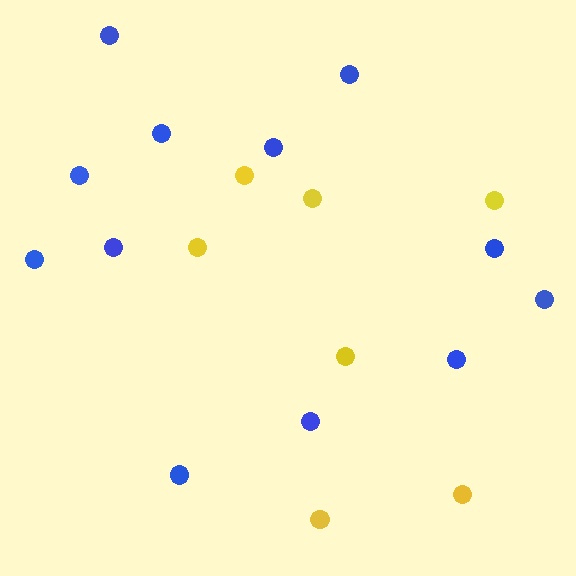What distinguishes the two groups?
There are 2 groups: one group of yellow circles (7) and one group of blue circles (12).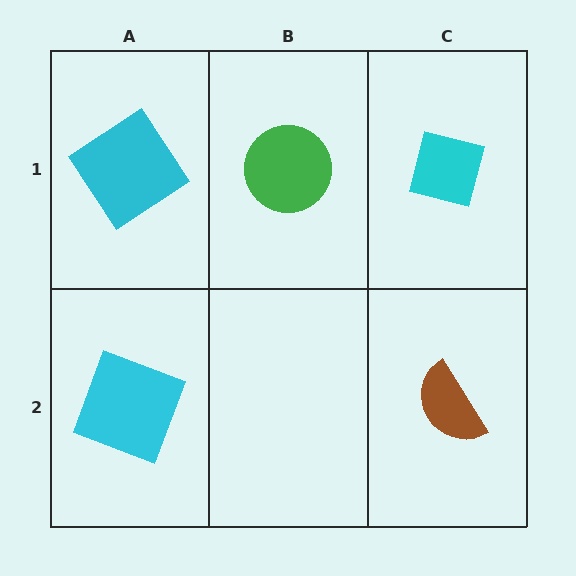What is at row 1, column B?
A green circle.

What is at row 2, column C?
A brown semicircle.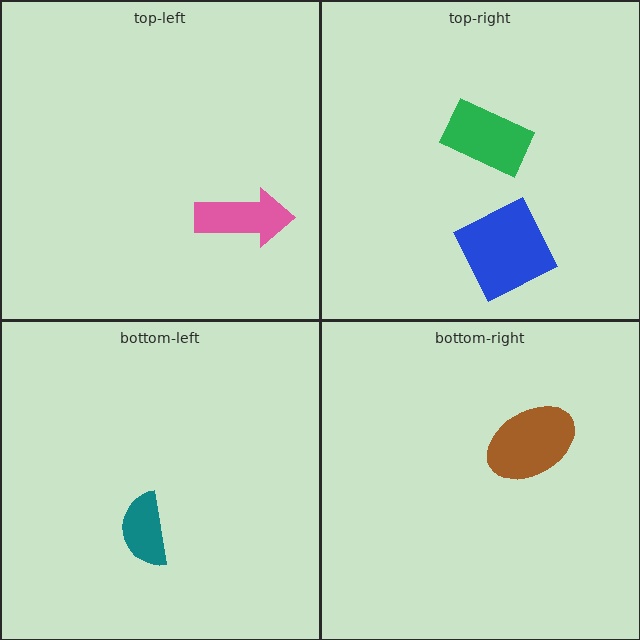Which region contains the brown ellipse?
The bottom-right region.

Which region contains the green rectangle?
The top-right region.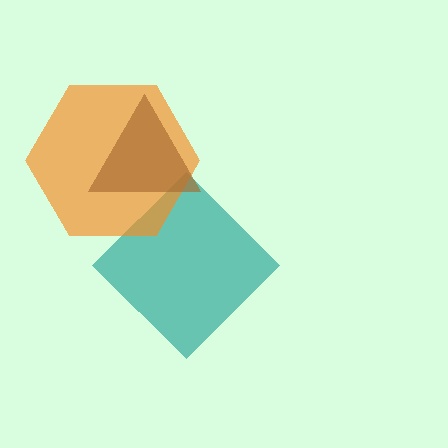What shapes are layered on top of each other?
The layered shapes are: a teal diamond, an orange hexagon, a brown triangle.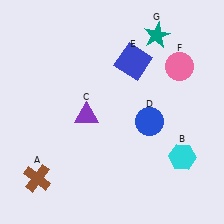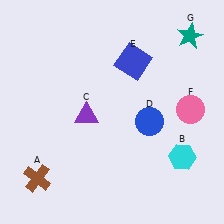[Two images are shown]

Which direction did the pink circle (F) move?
The pink circle (F) moved down.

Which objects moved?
The objects that moved are: the pink circle (F), the teal star (G).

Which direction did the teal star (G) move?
The teal star (G) moved right.